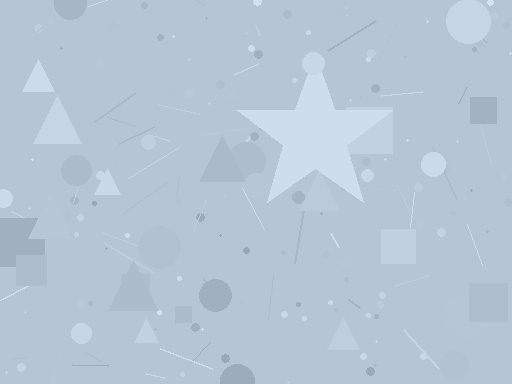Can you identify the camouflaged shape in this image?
The camouflaged shape is a star.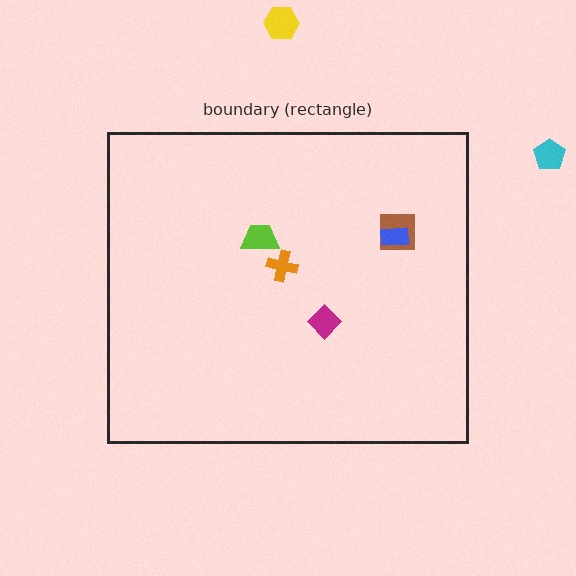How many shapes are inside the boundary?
5 inside, 2 outside.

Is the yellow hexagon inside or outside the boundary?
Outside.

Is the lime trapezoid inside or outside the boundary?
Inside.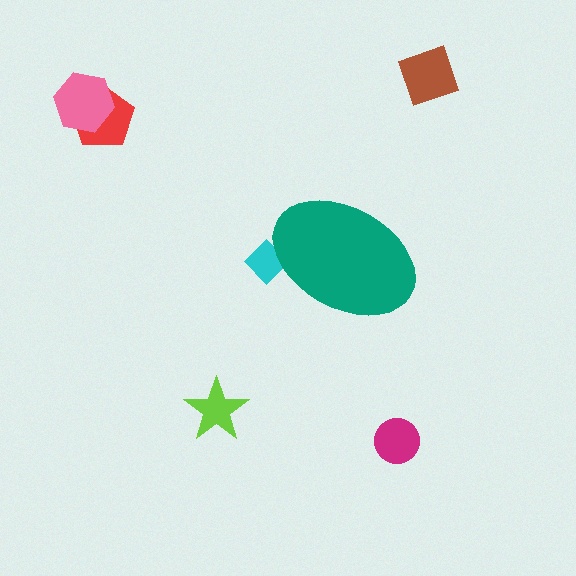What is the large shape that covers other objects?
A teal ellipse.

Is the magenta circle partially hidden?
No, the magenta circle is fully visible.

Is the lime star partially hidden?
No, the lime star is fully visible.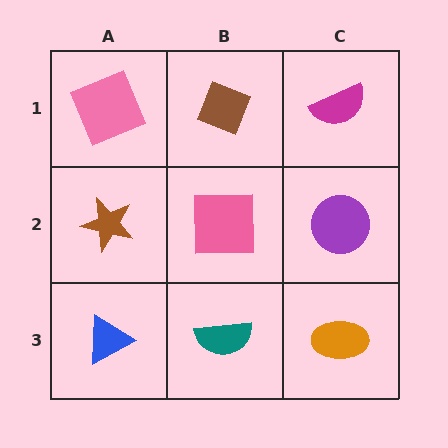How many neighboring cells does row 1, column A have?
2.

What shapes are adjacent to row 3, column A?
A brown star (row 2, column A), a teal semicircle (row 3, column B).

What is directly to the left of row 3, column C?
A teal semicircle.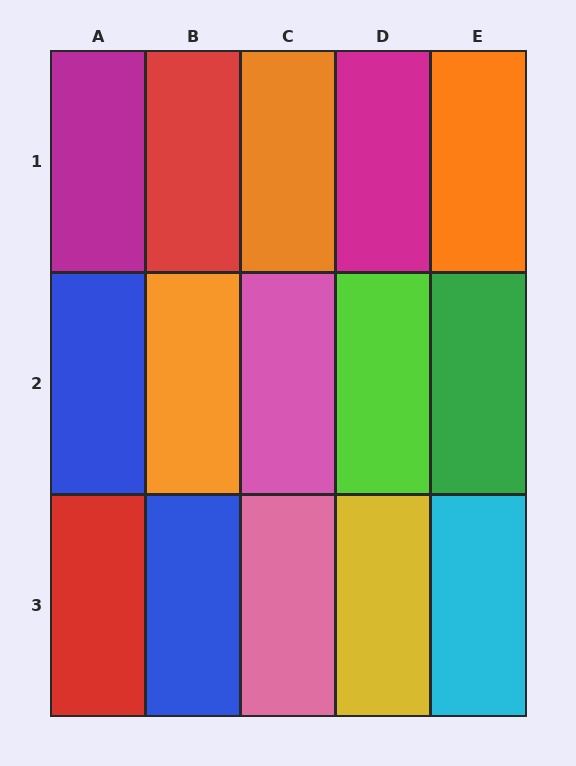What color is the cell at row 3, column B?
Blue.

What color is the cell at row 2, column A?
Blue.